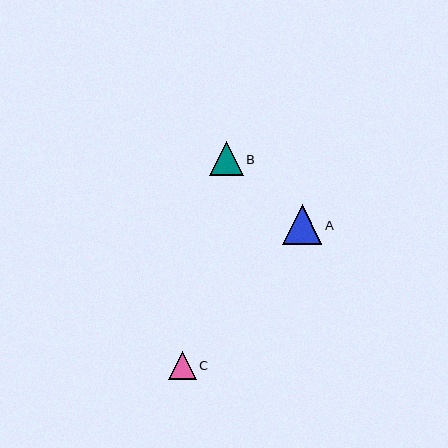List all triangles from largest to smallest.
From largest to smallest: A, B, C.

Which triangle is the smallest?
Triangle C is the smallest with a size of approximately 28 pixels.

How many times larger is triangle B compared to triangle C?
Triangle B is approximately 1.2 times the size of triangle C.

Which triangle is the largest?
Triangle A is the largest with a size of approximately 40 pixels.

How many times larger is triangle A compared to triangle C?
Triangle A is approximately 1.4 times the size of triangle C.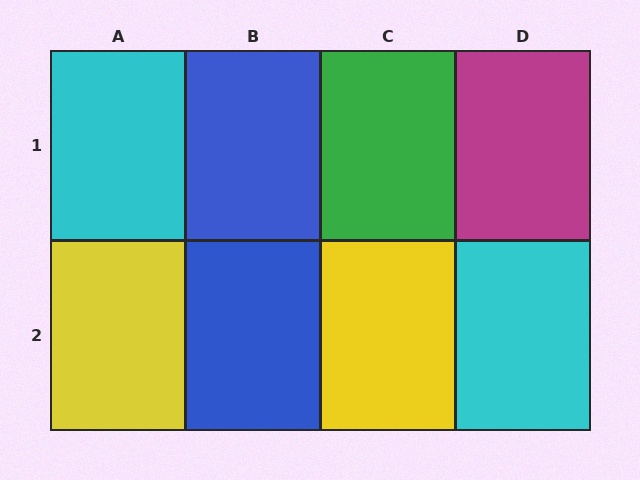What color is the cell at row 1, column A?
Cyan.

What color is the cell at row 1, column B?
Blue.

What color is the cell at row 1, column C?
Green.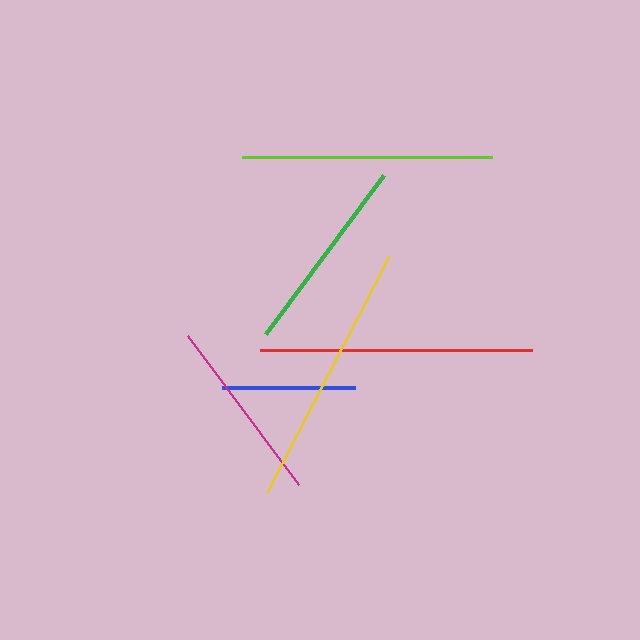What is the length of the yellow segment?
The yellow segment is approximately 266 pixels long.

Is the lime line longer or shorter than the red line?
The red line is longer than the lime line.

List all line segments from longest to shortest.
From longest to shortest: red, yellow, lime, green, magenta, blue.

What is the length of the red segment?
The red segment is approximately 272 pixels long.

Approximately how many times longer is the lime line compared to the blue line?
The lime line is approximately 1.9 times the length of the blue line.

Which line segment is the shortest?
The blue line is the shortest at approximately 134 pixels.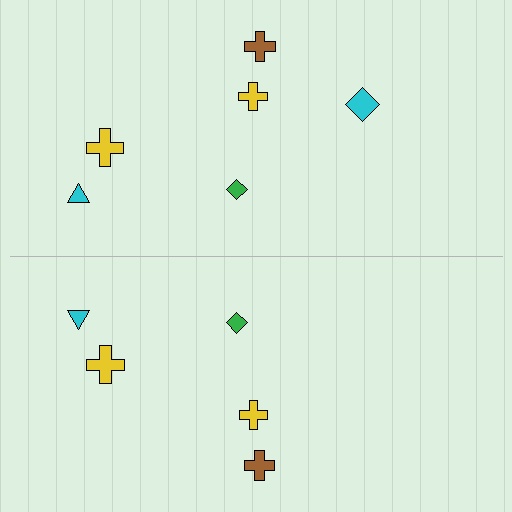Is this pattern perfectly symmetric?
No, the pattern is not perfectly symmetric. A cyan diamond is missing from the bottom side.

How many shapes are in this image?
There are 11 shapes in this image.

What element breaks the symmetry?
A cyan diamond is missing from the bottom side.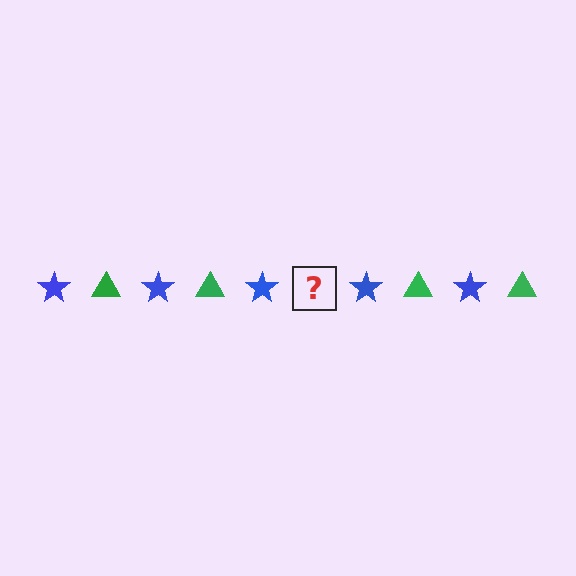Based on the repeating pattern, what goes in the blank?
The blank should be a green triangle.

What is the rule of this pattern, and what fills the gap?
The rule is that the pattern alternates between blue star and green triangle. The gap should be filled with a green triangle.